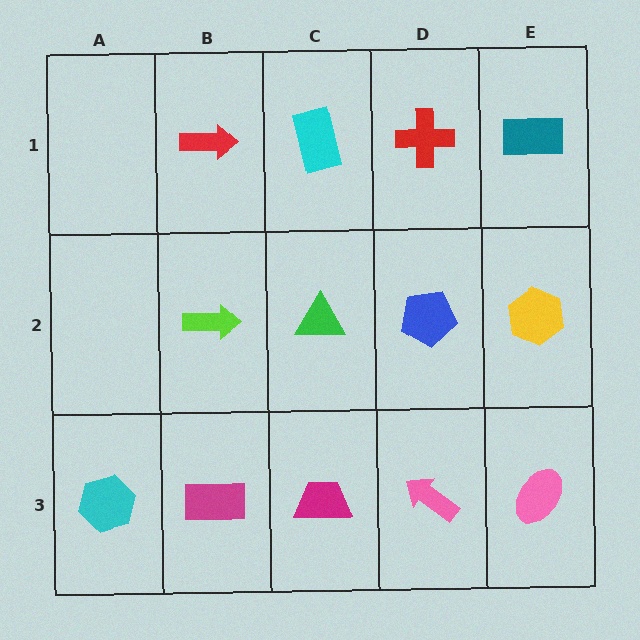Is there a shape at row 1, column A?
No, that cell is empty.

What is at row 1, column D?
A red cross.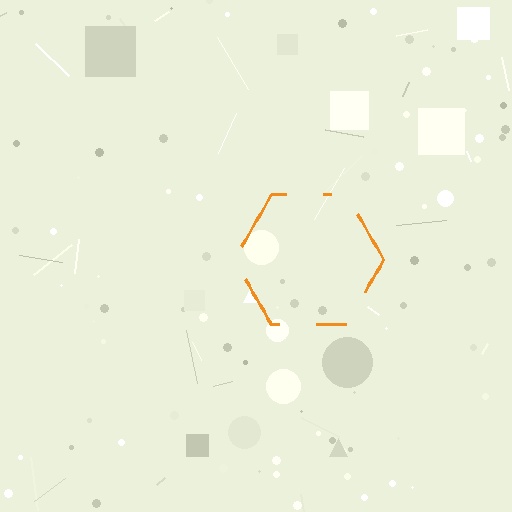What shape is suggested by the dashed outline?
The dashed outline suggests a hexagon.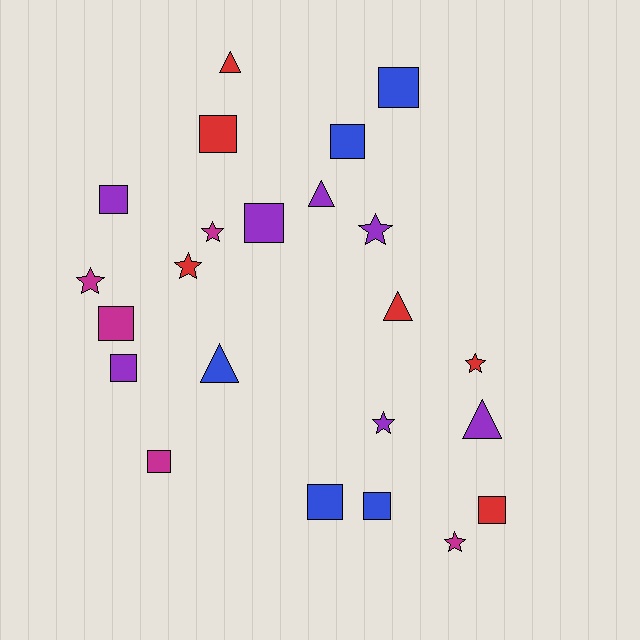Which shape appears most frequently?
Square, with 11 objects.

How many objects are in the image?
There are 23 objects.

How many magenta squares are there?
There are 2 magenta squares.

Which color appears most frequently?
Purple, with 7 objects.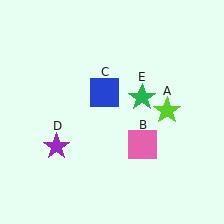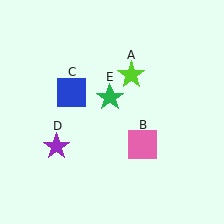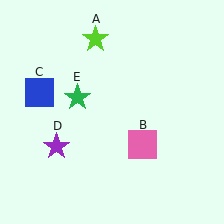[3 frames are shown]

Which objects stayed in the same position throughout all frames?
Pink square (object B) and purple star (object D) remained stationary.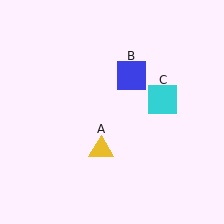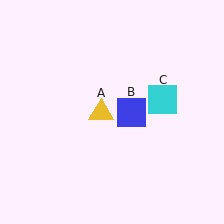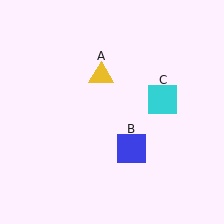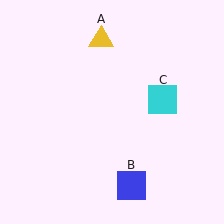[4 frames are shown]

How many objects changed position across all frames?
2 objects changed position: yellow triangle (object A), blue square (object B).